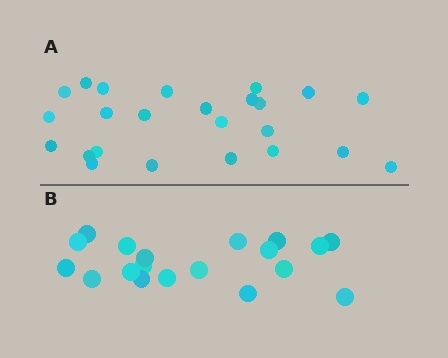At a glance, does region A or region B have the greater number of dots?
Region A (the top region) has more dots.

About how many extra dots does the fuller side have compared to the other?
Region A has about 5 more dots than region B.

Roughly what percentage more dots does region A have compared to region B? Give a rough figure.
About 25% more.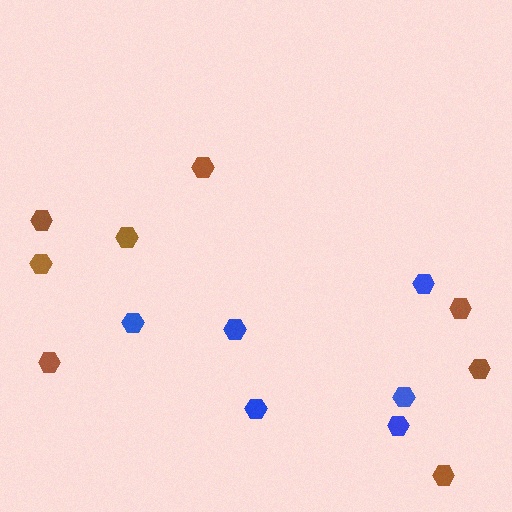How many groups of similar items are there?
There are 2 groups: one group of brown hexagons (8) and one group of blue hexagons (6).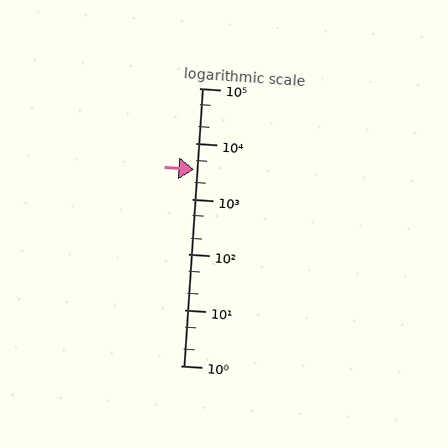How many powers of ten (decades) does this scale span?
The scale spans 5 decades, from 1 to 100000.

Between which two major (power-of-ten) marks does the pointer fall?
The pointer is between 1000 and 10000.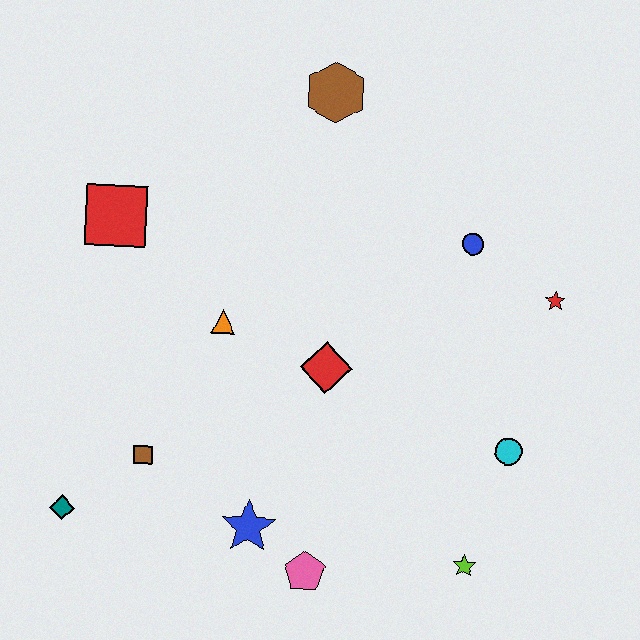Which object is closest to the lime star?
The cyan circle is closest to the lime star.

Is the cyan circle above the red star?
No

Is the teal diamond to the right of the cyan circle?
No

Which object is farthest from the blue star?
The brown hexagon is farthest from the blue star.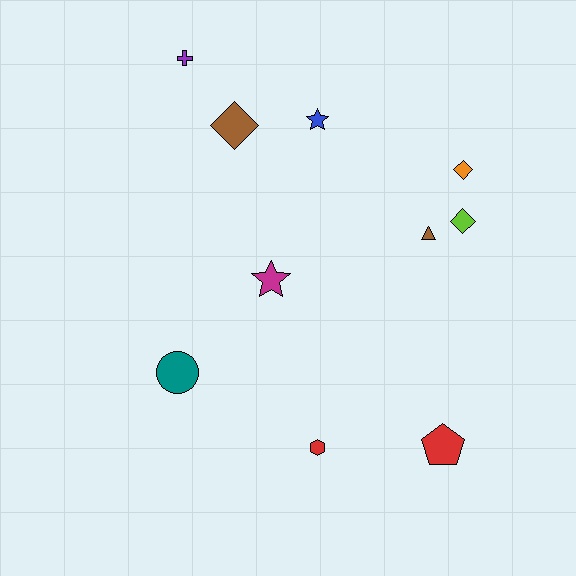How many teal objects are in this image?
There is 1 teal object.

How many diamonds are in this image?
There are 3 diamonds.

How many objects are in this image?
There are 10 objects.